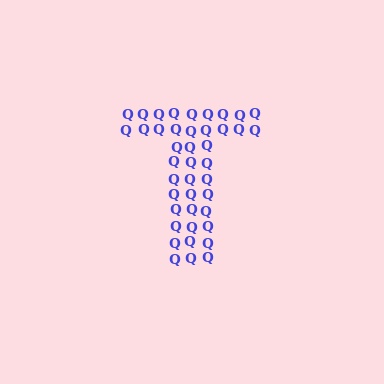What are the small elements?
The small elements are letter Q's.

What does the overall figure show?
The overall figure shows the letter T.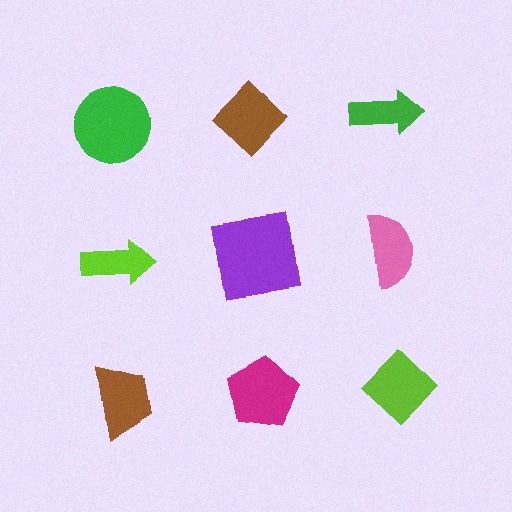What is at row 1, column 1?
A green circle.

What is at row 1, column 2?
A brown diamond.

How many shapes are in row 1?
3 shapes.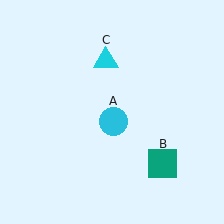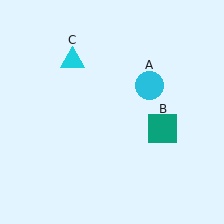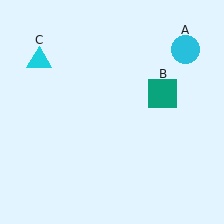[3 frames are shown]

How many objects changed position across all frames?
3 objects changed position: cyan circle (object A), teal square (object B), cyan triangle (object C).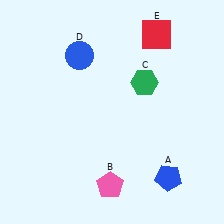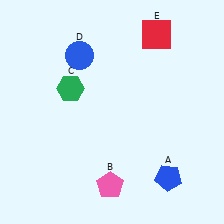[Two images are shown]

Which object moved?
The green hexagon (C) moved left.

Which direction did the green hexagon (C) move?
The green hexagon (C) moved left.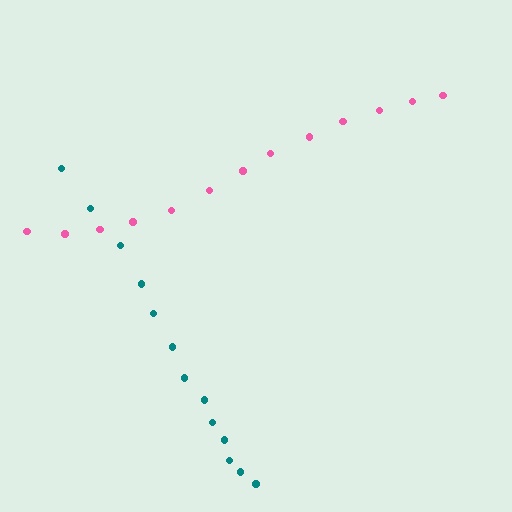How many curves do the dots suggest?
There are 2 distinct paths.